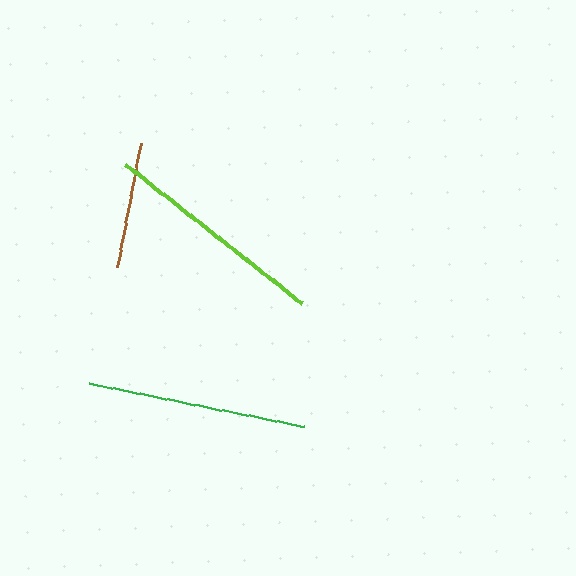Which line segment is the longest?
The lime line is the longest at approximately 224 pixels.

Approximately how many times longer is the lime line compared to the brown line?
The lime line is approximately 1.8 times the length of the brown line.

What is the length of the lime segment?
The lime segment is approximately 224 pixels long.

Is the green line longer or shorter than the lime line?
The lime line is longer than the green line.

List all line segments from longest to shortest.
From longest to shortest: lime, green, brown.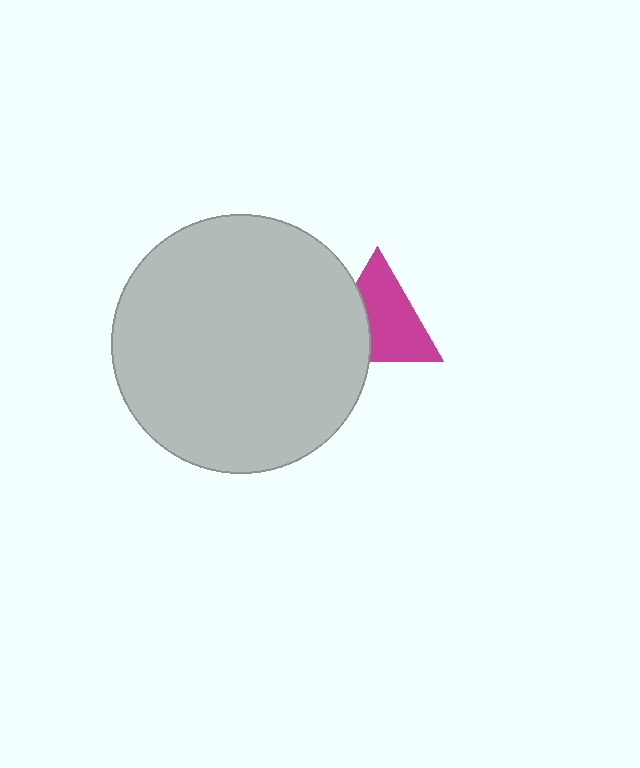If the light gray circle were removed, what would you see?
You would see the complete magenta triangle.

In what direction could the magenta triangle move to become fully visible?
The magenta triangle could move right. That would shift it out from behind the light gray circle entirely.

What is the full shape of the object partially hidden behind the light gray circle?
The partially hidden object is a magenta triangle.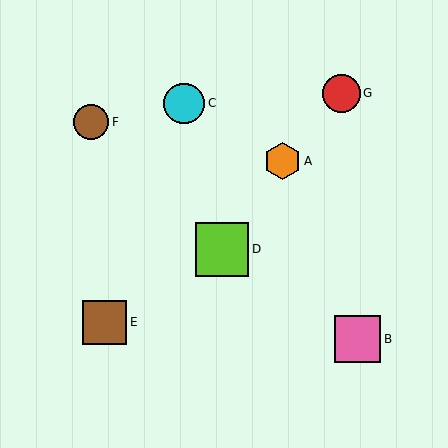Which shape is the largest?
The lime square (labeled D) is the largest.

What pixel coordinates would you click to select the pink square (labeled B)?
Click at (358, 339) to select the pink square B.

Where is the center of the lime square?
The center of the lime square is at (222, 249).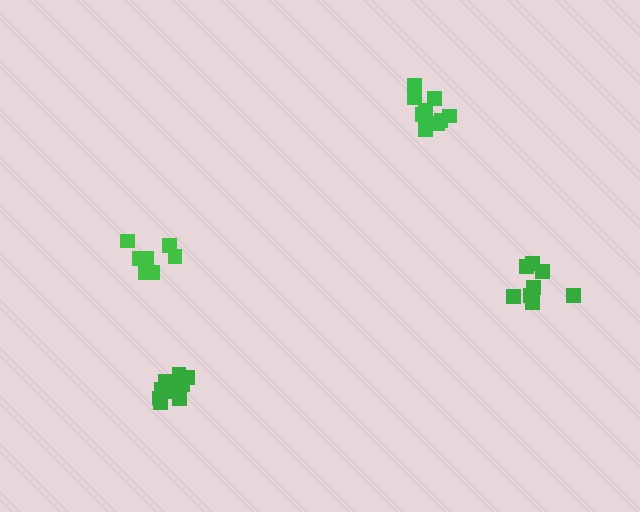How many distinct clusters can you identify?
There are 4 distinct clusters.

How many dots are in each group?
Group 1: 11 dots, Group 2: 7 dots, Group 3: 8 dots, Group 4: 9 dots (35 total).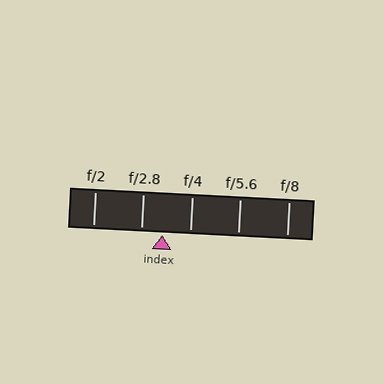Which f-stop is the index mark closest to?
The index mark is closest to f/2.8.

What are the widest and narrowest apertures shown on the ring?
The widest aperture shown is f/2 and the narrowest is f/8.